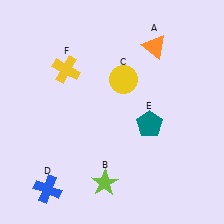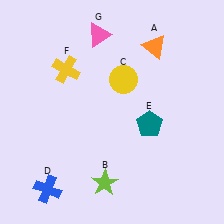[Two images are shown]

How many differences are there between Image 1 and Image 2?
There is 1 difference between the two images.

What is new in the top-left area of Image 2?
A pink triangle (G) was added in the top-left area of Image 2.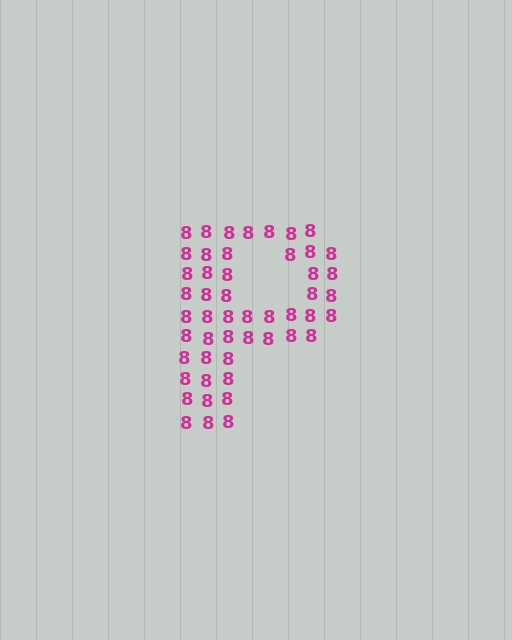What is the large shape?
The large shape is the letter P.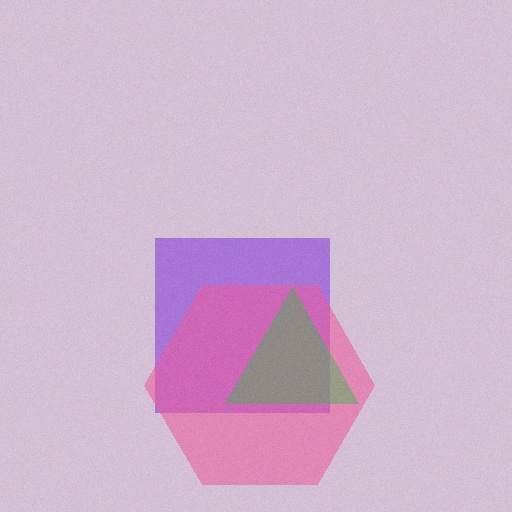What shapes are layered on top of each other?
The layered shapes are: a purple square, a pink hexagon, a green triangle.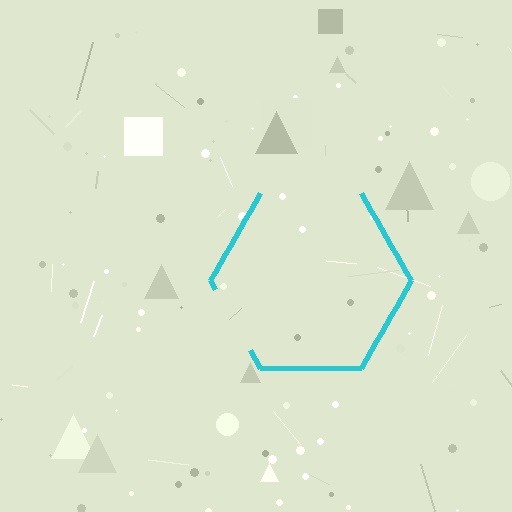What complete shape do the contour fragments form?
The contour fragments form a hexagon.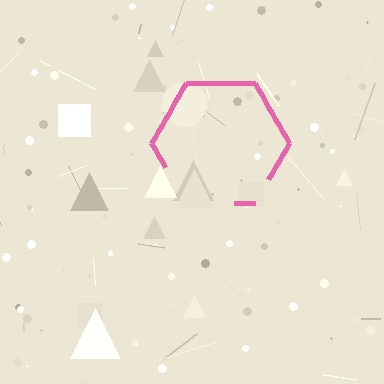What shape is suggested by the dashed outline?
The dashed outline suggests a hexagon.